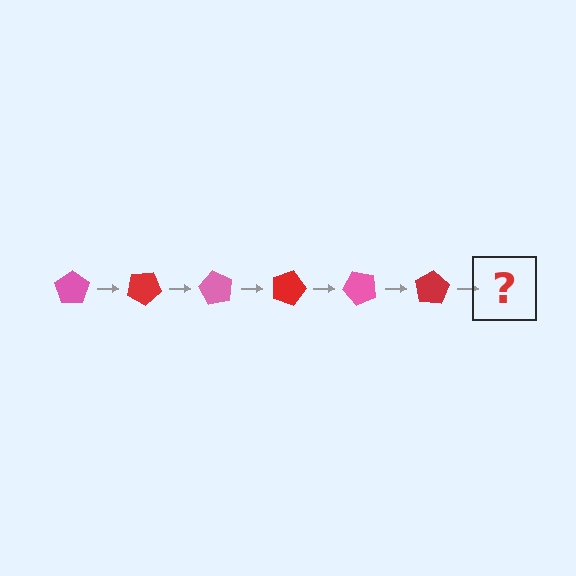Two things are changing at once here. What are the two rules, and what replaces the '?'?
The two rules are that it rotates 30 degrees each step and the color cycles through pink and red. The '?' should be a pink pentagon, rotated 180 degrees from the start.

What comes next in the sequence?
The next element should be a pink pentagon, rotated 180 degrees from the start.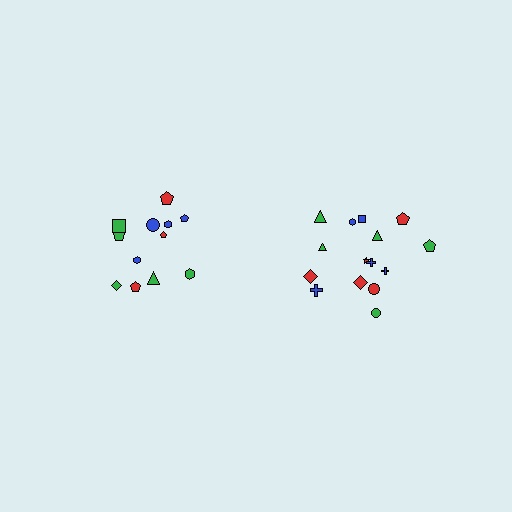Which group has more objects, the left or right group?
The right group.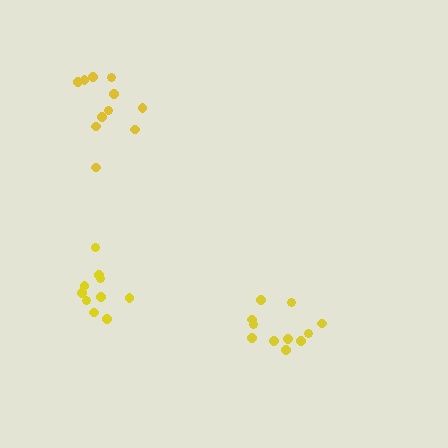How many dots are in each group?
Group 1: 11 dots, Group 2: 11 dots, Group 3: 10 dots (32 total).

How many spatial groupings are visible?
There are 3 spatial groupings.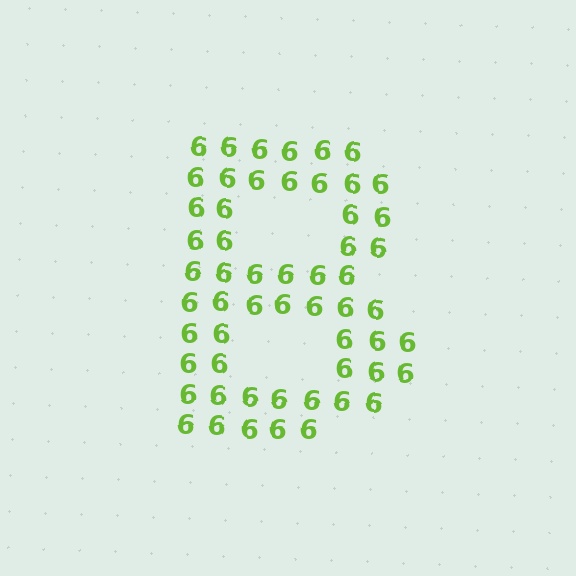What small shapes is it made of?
It is made of small digit 6's.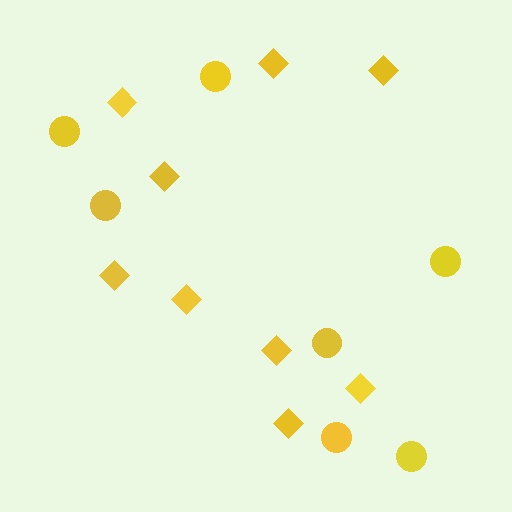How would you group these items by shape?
There are 2 groups: one group of circles (7) and one group of diamonds (9).